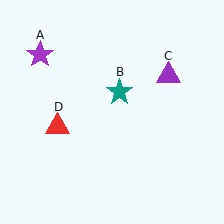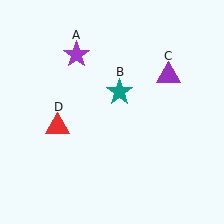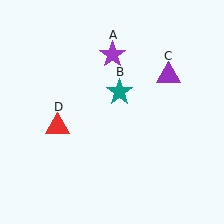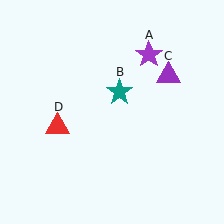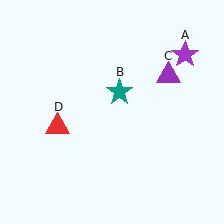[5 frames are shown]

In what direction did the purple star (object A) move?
The purple star (object A) moved right.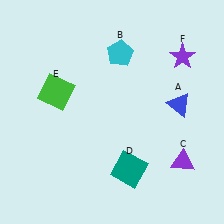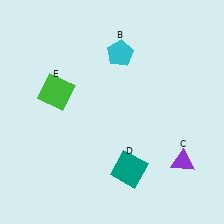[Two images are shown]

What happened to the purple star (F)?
The purple star (F) was removed in Image 2. It was in the top-right area of Image 1.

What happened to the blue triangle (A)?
The blue triangle (A) was removed in Image 2. It was in the top-right area of Image 1.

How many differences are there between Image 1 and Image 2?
There are 2 differences between the two images.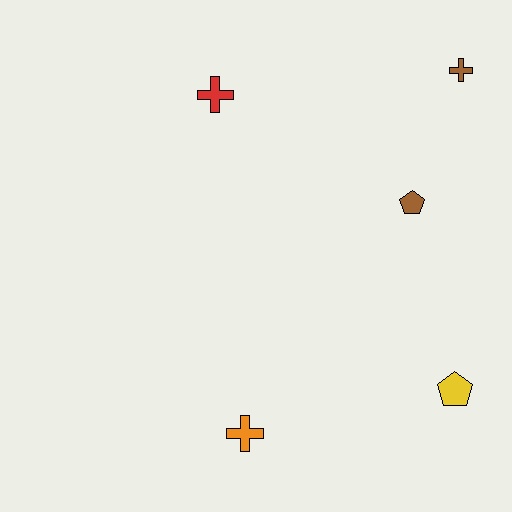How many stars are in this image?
There are no stars.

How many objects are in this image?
There are 5 objects.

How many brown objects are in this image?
There are 2 brown objects.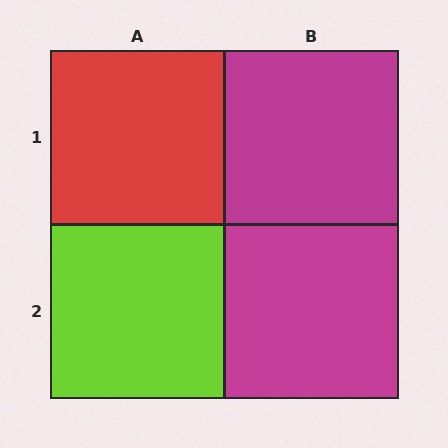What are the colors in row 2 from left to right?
Lime, magenta.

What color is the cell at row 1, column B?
Magenta.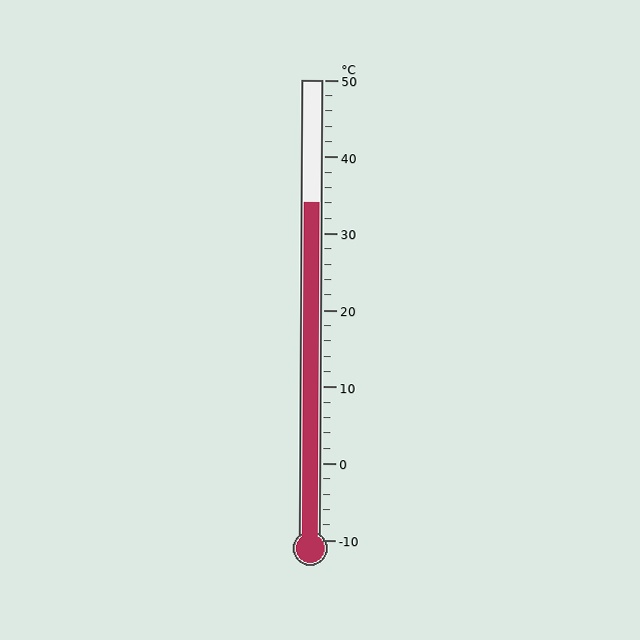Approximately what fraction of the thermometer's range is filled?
The thermometer is filled to approximately 75% of its range.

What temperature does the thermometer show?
The thermometer shows approximately 34°C.